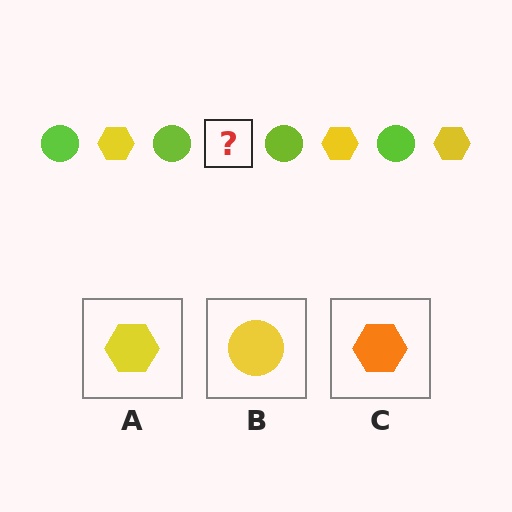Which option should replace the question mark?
Option A.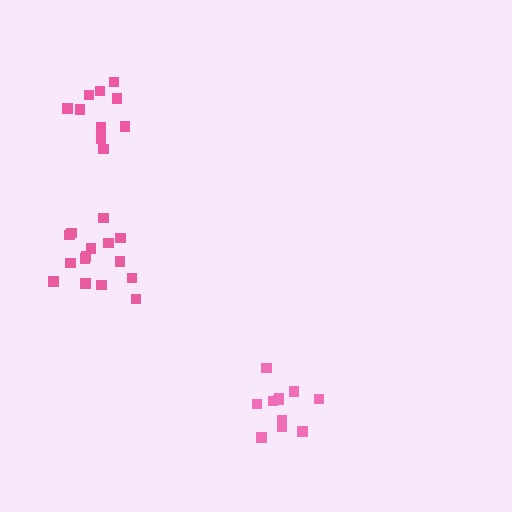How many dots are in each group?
Group 1: 10 dots, Group 2: 15 dots, Group 3: 11 dots (36 total).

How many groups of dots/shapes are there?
There are 3 groups.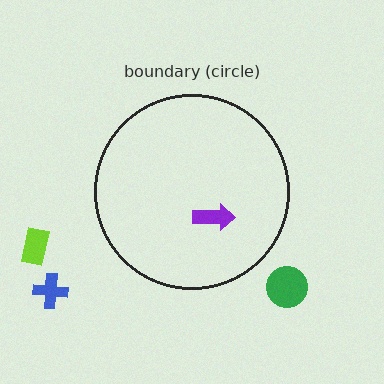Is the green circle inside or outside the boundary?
Outside.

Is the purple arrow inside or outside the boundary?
Inside.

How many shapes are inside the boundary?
1 inside, 3 outside.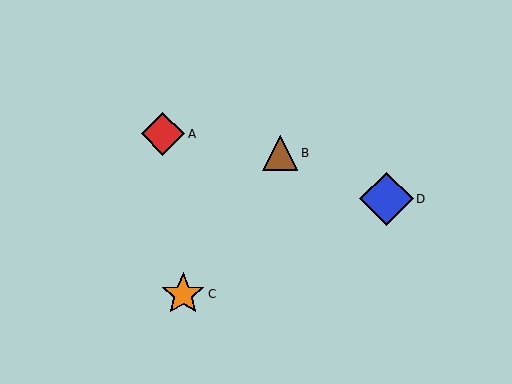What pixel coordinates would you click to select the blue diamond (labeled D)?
Click at (386, 199) to select the blue diamond D.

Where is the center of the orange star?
The center of the orange star is at (183, 294).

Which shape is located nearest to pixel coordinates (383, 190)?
The blue diamond (labeled D) at (386, 199) is nearest to that location.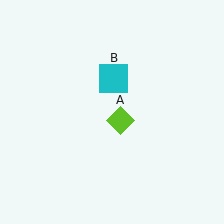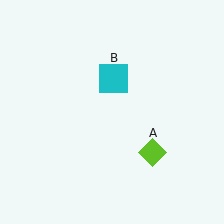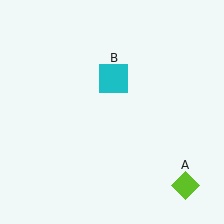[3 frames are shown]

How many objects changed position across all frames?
1 object changed position: lime diamond (object A).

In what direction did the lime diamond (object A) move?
The lime diamond (object A) moved down and to the right.